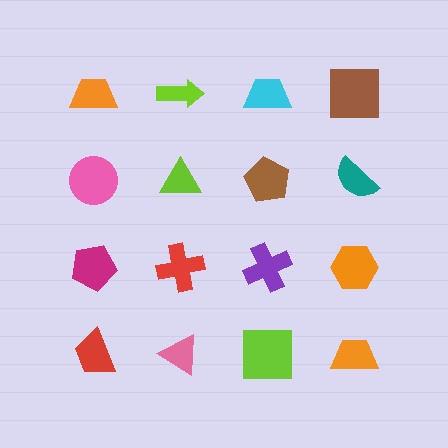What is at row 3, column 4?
An orange hexagon.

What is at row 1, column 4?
A brown square.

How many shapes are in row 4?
4 shapes.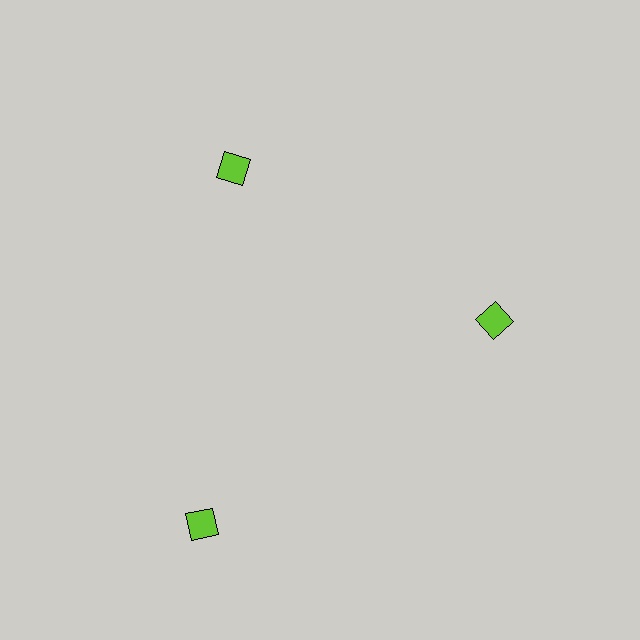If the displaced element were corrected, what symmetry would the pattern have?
It would have 3-fold rotational symmetry — the pattern would map onto itself every 120 degrees.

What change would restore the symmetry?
The symmetry would be restored by moving it inward, back onto the ring so that all 3 diamonds sit at equal angles and equal distance from the center.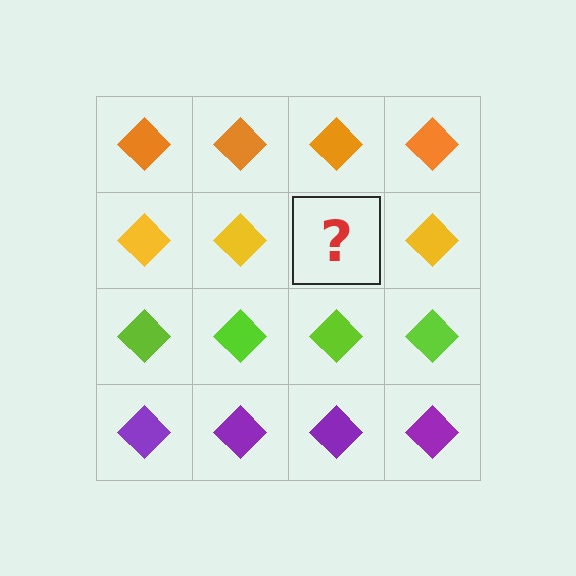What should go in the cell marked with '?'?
The missing cell should contain a yellow diamond.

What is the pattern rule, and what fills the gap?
The rule is that each row has a consistent color. The gap should be filled with a yellow diamond.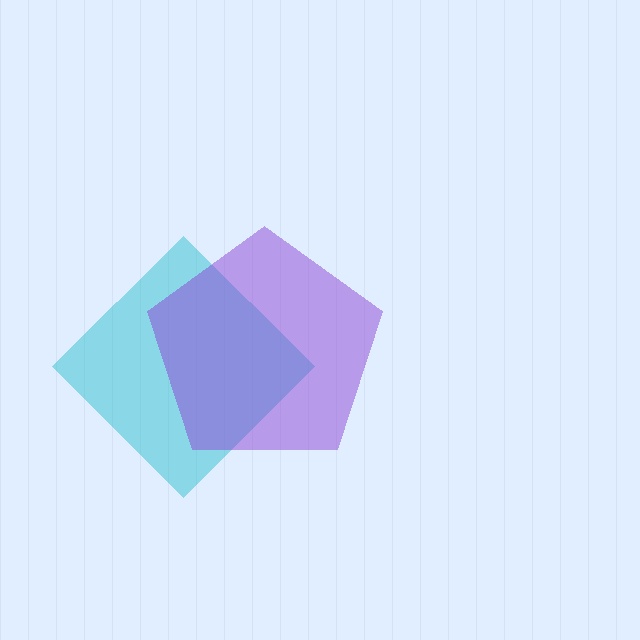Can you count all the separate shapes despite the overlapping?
Yes, there are 2 separate shapes.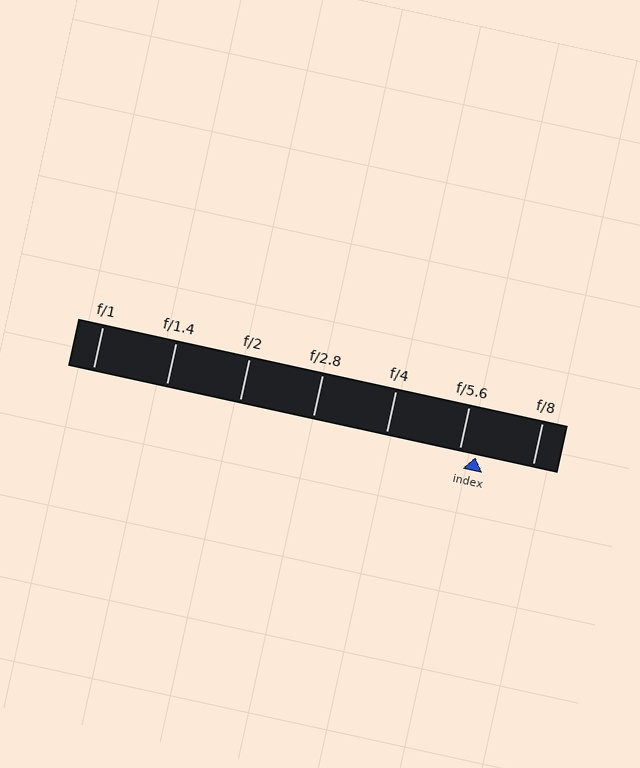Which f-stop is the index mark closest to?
The index mark is closest to f/5.6.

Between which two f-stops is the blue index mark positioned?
The index mark is between f/5.6 and f/8.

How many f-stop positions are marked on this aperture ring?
There are 7 f-stop positions marked.